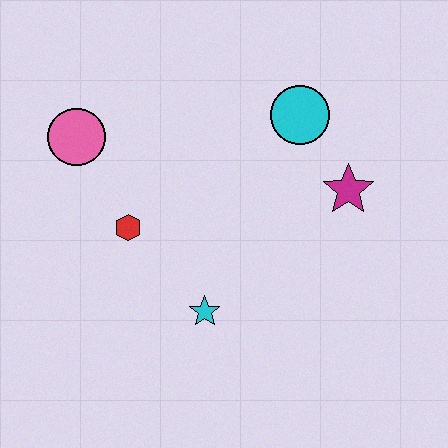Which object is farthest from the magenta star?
The pink circle is farthest from the magenta star.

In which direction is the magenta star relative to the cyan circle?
The magenta star is below the cyan circle.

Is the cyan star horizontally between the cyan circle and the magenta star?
No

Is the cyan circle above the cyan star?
Yes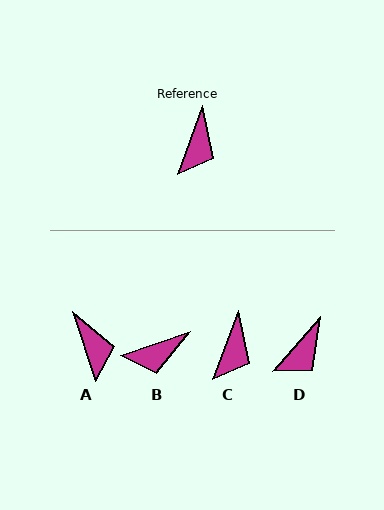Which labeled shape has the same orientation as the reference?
C.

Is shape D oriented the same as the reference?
No, it is off by about 21 degrees.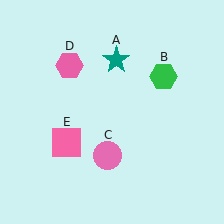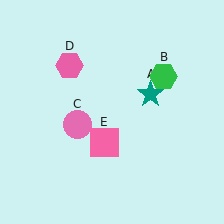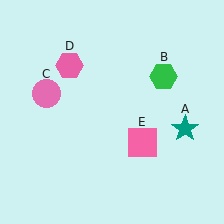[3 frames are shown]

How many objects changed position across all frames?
3 objects changed position: teal star (object A), pink circle (object C), pink square (object E).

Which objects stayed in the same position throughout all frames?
Green hexagon (object B) and pink hexagon (object D) remained stationary.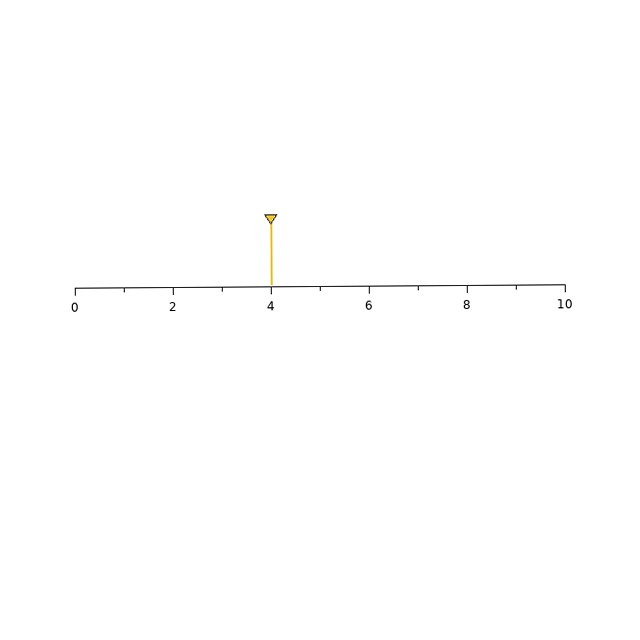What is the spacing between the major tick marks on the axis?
The major ticks are spaced 2 apart.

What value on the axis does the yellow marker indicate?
The marker indicates approximately 4.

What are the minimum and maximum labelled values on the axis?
The axis runs from 0 to 10.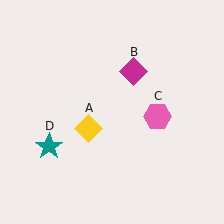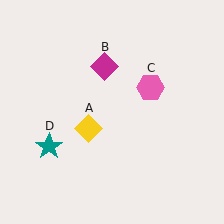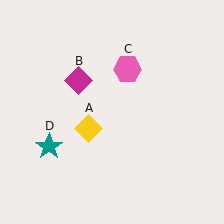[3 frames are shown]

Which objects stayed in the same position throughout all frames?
Yellow diamond (object A) and teal star (object D) remained stationary.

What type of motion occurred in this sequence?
The magenta diamond (object B), pink hexagon (object C) rotated counterclockwise around the center of the scene.